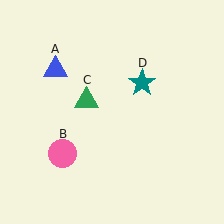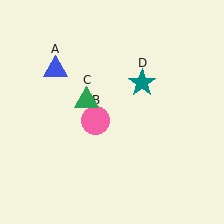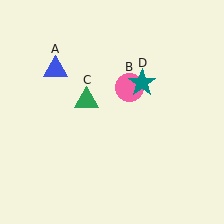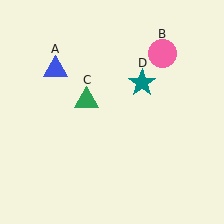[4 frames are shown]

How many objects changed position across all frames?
1 object changed position: pink circle (object B).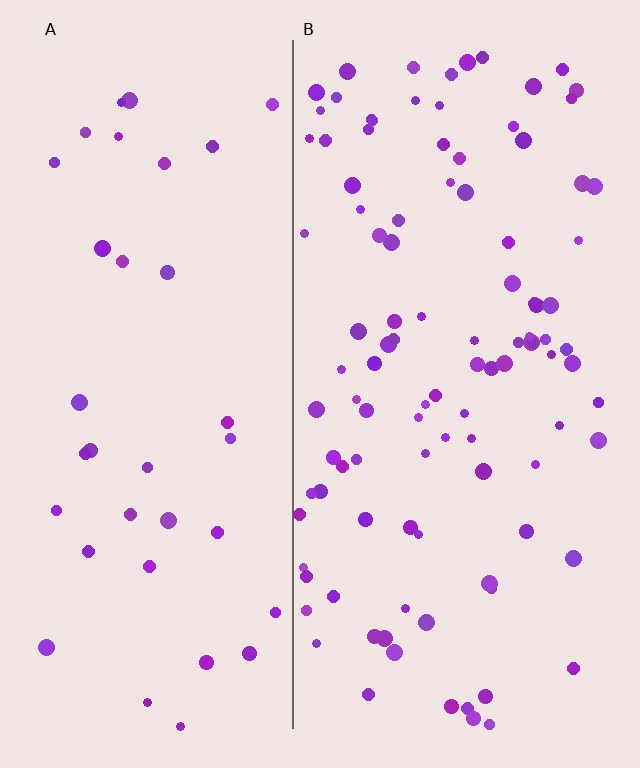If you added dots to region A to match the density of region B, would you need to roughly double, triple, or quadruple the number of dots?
Approximately triple.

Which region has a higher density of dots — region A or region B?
B (the right).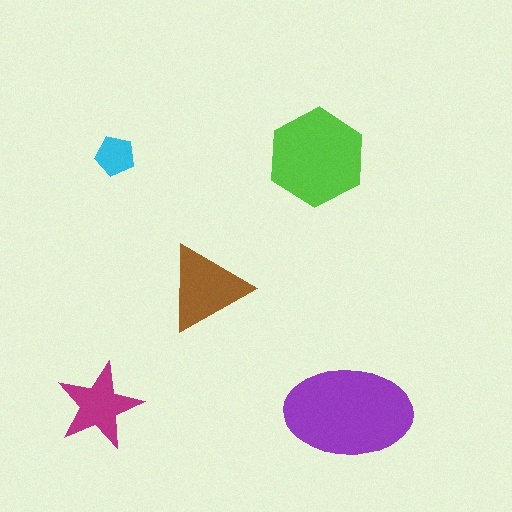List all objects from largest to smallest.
The purple ellipse, the lime hexagon, the brown triangle, the magenta star, the cyan pentagon.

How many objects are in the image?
There are 5 objects in the image.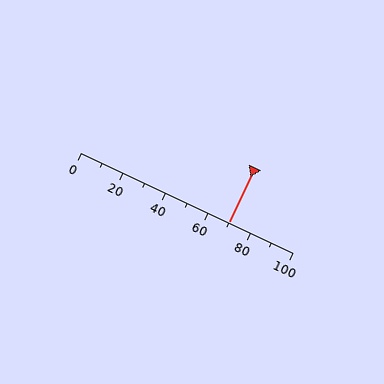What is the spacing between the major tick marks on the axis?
The major ticks are spaced 20 apart.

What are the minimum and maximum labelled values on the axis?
The axis runs from 0 to 100.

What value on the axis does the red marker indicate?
The marker indicates approximately 70.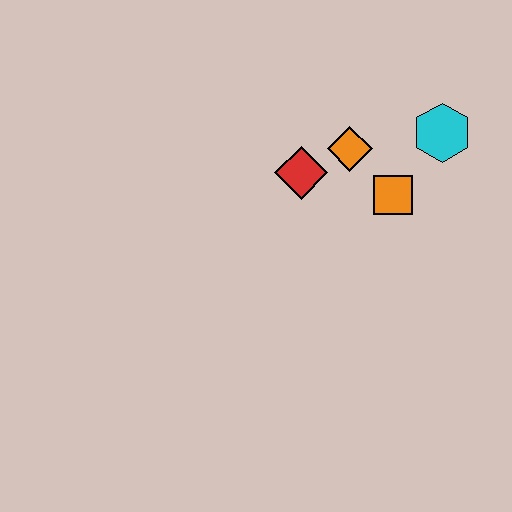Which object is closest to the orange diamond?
The red diamond is closest to the orange diamond.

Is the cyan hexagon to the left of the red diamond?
No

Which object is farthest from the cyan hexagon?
The red diamond is farthest from the cyan hexagon.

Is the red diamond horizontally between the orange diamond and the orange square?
No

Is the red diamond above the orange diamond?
No